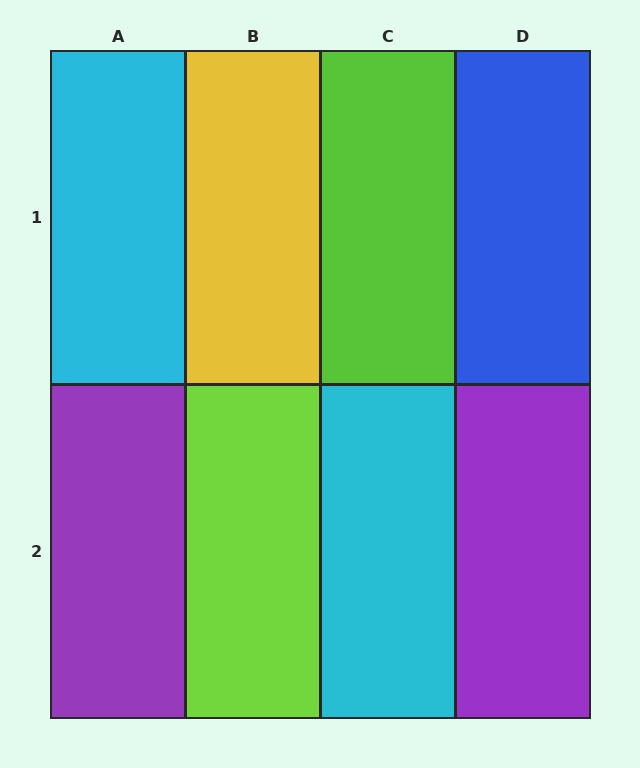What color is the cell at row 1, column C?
Lime.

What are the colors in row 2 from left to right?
Purple, lime, cyan, purple.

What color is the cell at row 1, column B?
Yellow.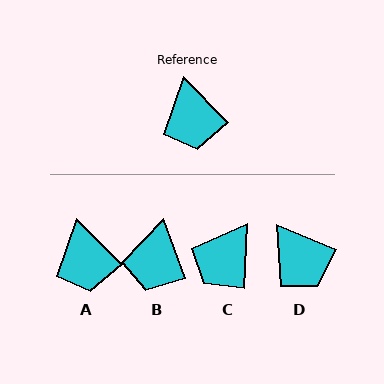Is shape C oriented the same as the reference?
No, it is off by about 47 degrees.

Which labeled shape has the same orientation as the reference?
A.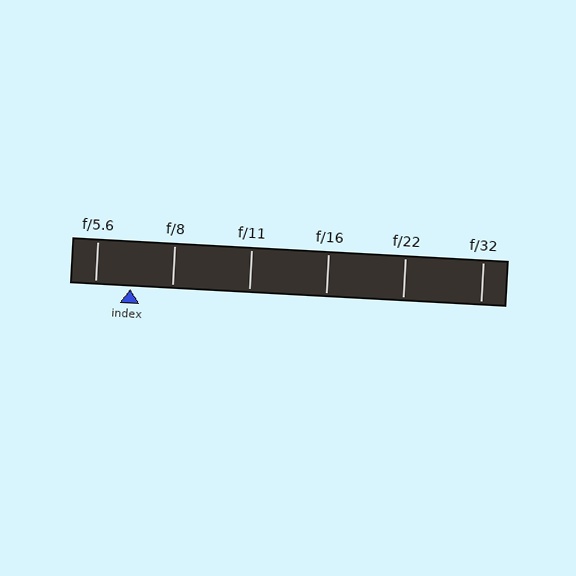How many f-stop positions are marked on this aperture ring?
There are 6 f-stop positions marked.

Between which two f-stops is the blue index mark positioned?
The index mark is between f/5.6 and f/8.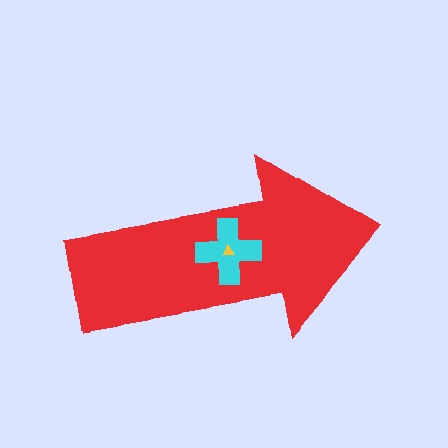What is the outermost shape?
The red arrow.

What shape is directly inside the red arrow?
The cyan cross.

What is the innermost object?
The yellow triangle.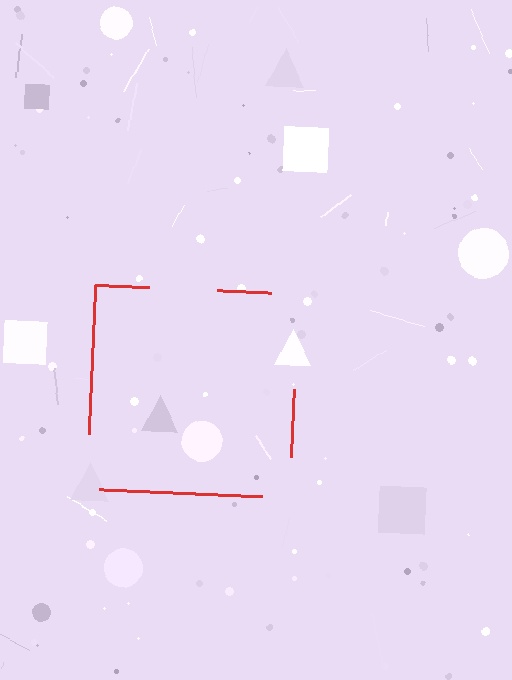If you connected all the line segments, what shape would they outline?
They would outline a square.